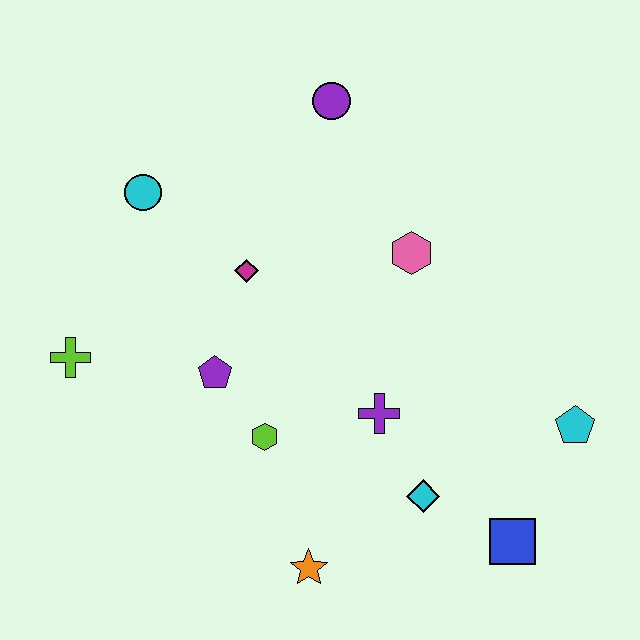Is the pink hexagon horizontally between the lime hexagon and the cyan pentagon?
Yes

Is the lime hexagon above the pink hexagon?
No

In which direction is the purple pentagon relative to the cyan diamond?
The purple pentagon is to the left of the cyan diamond.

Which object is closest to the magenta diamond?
The purple pentagon is closest to the magenta diamond.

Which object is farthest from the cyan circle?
The blue square is farthest from the cyan circle.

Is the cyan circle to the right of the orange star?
No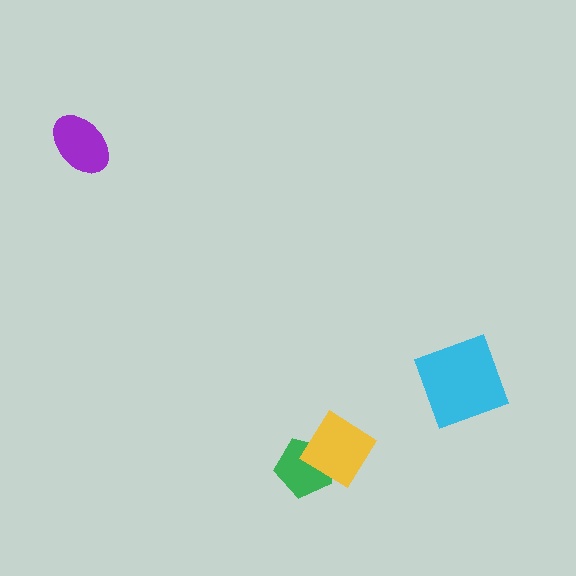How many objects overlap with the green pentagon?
1 object overlaps with the green pentagon.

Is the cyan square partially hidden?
No, no other shape covers it.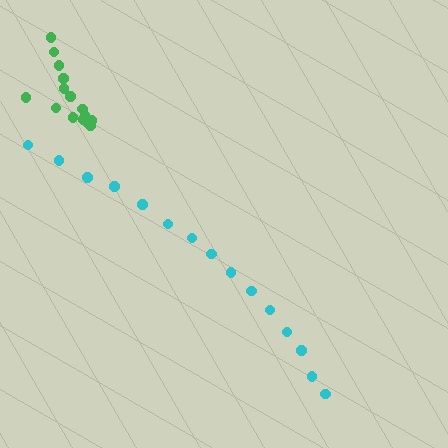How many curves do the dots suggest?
There are 2 distinct paths.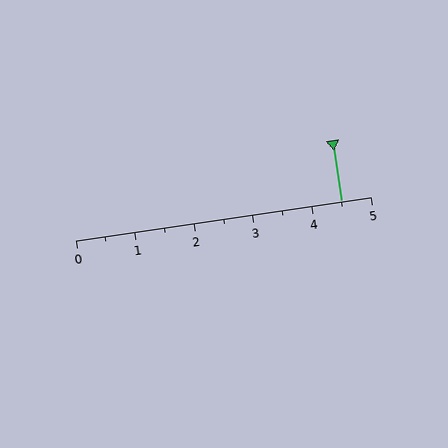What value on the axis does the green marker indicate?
The marker indicates approximately 4.5.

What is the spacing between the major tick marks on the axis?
The major ticks are spaced 1 apart.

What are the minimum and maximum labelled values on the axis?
The axis runs from 0 to 5.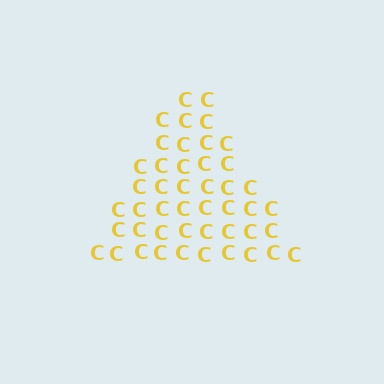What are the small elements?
The small elements are letter C's.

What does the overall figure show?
The overall figure shows a triangle.